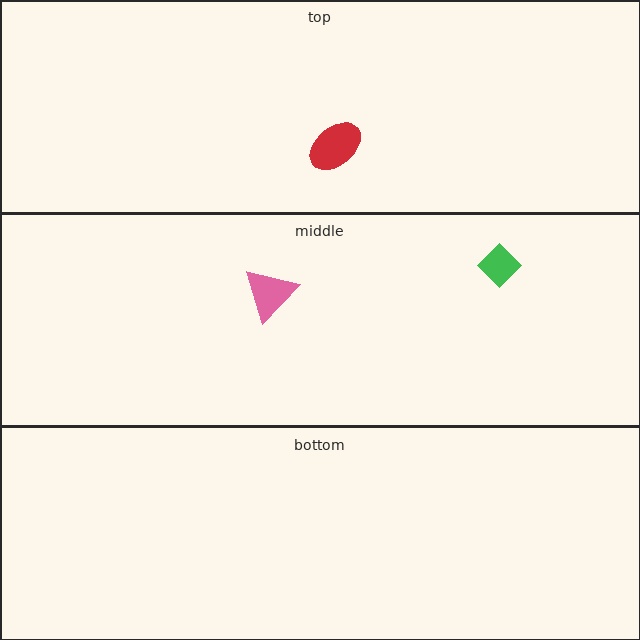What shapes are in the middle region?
The pink triangle, the green diamond.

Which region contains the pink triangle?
The middle region.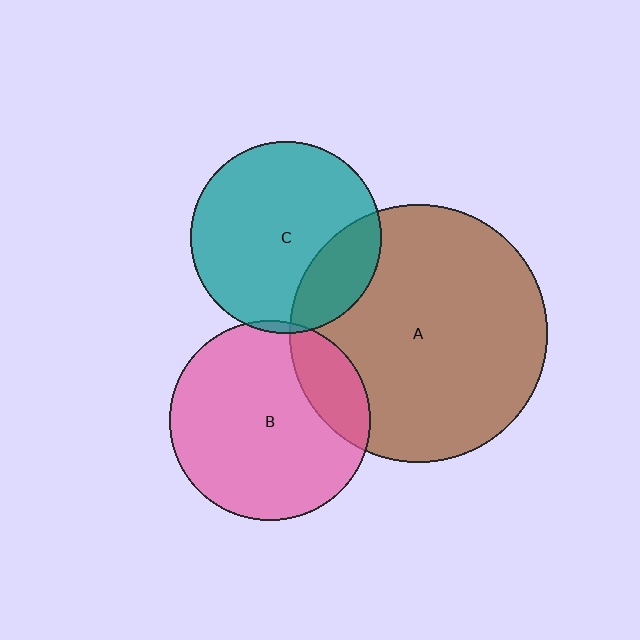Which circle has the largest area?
Circle A (brown).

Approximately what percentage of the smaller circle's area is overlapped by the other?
Approximately 20%.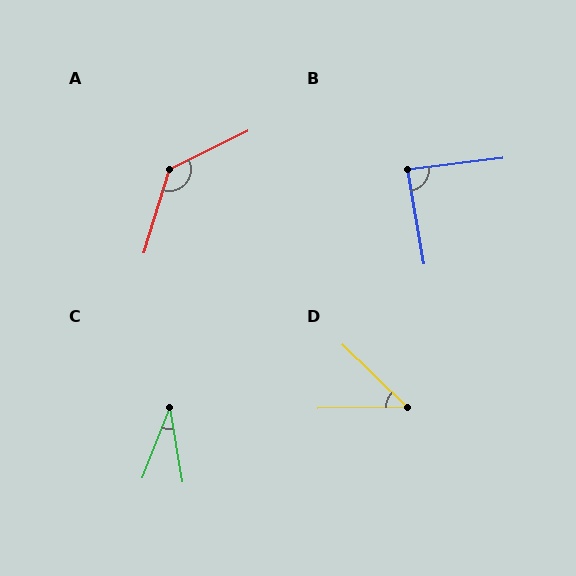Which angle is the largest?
A, at approximately 133 degrees.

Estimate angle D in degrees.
Approximately 45 degrees.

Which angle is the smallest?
C, at approximately 30 degrees.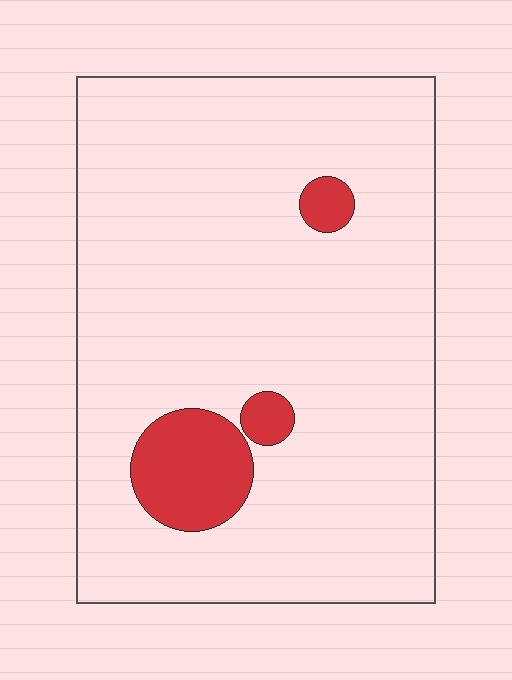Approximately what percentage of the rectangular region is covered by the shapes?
Approximately 10%.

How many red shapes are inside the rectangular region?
3.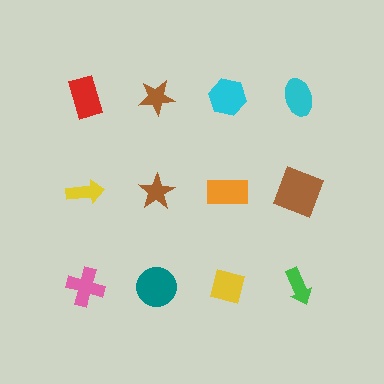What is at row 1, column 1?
A red rectangle.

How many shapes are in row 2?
4 shapes.